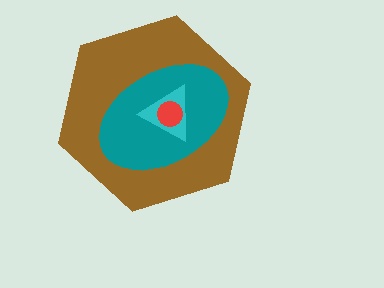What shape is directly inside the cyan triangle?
The red circle.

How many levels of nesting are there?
4.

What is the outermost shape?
The brown hexagon.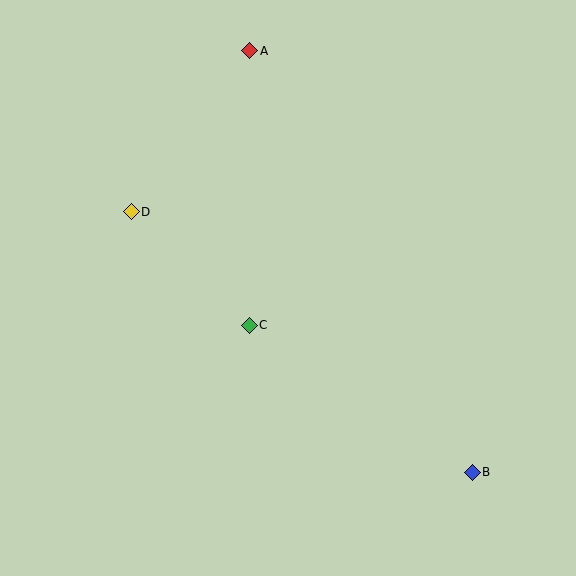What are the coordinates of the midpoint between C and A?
The midpoint between C and A is at (249, 188).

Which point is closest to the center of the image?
Point C at (249, 325) is closest to the center.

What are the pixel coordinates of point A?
Point A is at (250, 51).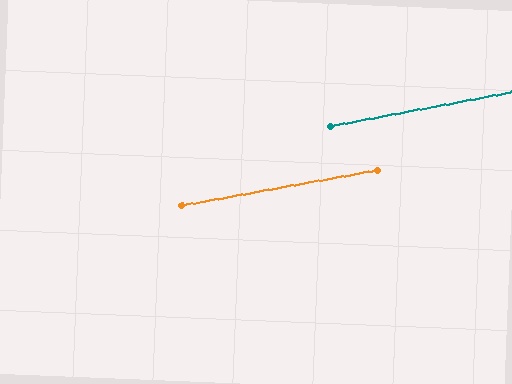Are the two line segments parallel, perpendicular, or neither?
Parallel — their directions differ by only 0.4°.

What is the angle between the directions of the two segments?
Approximately 0 degrees.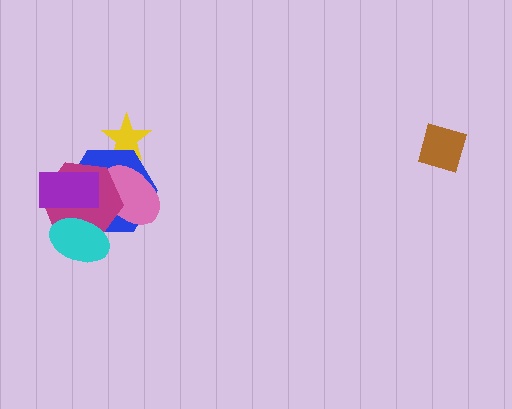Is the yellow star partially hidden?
Yes, it is partially covered by another shape.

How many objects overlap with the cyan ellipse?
3 objects overlap with the cyan ellipse.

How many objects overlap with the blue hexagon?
5 objects overlap with the blue hexagon.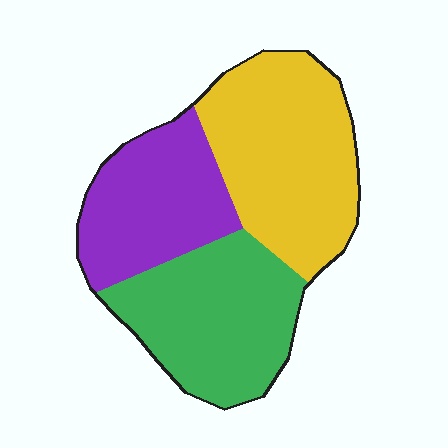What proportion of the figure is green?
Green takes up about one third (1/3) of the figure.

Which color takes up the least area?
Purple, at roughly 25%.